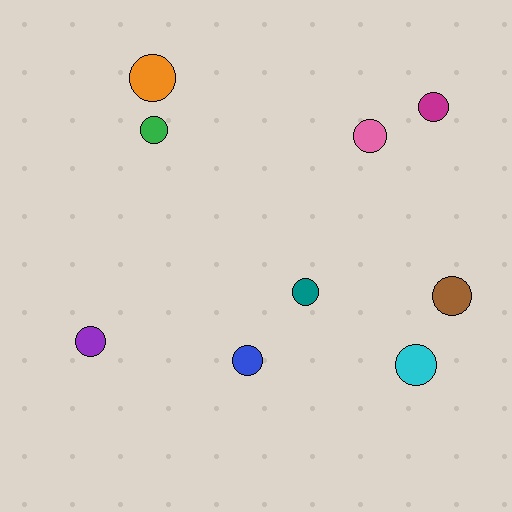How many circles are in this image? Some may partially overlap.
There are 9 circles.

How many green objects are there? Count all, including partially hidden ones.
There is 1 green object.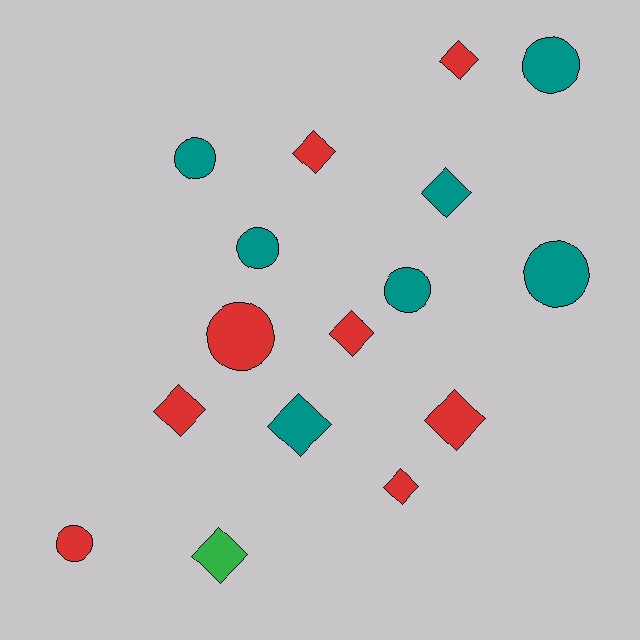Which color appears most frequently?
Red, with 8 objects.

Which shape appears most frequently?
Diamond, with 9 objects.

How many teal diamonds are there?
There are 2 teal diamonds.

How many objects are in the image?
There are 16 objects.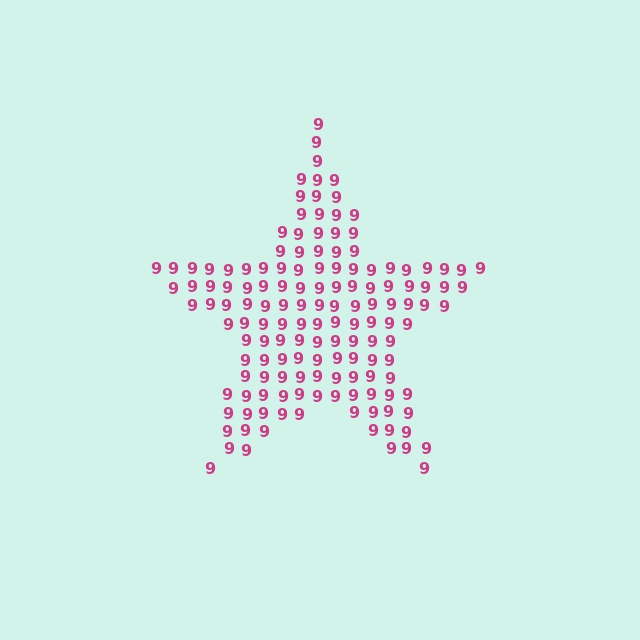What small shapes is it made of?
It is made of small digit 9's.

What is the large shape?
The large shape is a star.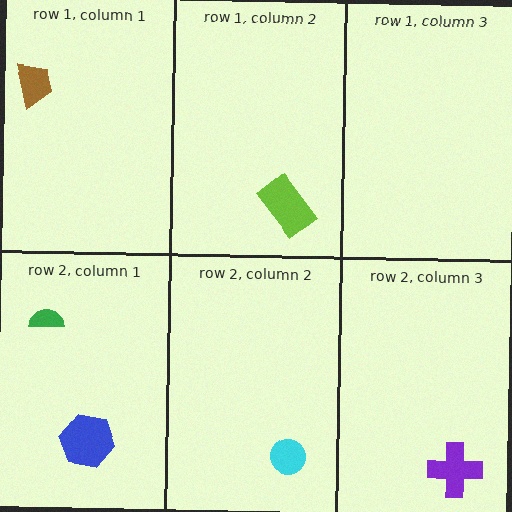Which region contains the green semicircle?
The row 2, column 1 region.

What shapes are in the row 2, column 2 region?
The cyan circle.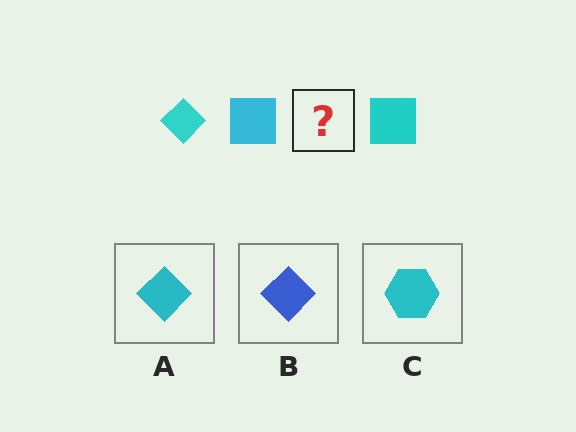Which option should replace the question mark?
Option A.